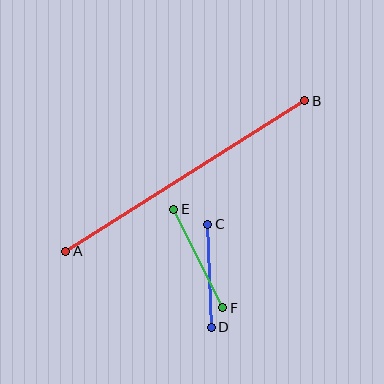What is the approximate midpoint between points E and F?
The midpoint is at approximately (198, 259) pixels.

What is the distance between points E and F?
The distance is approximately 110 pixels.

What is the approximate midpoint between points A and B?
The midpoint is at approximately (185, 176) pixels.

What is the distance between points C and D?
The distance is approximately 103 pixels.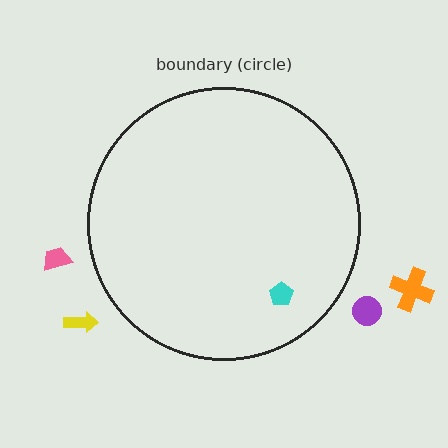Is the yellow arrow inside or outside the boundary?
Outside.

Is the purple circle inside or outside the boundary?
Outside.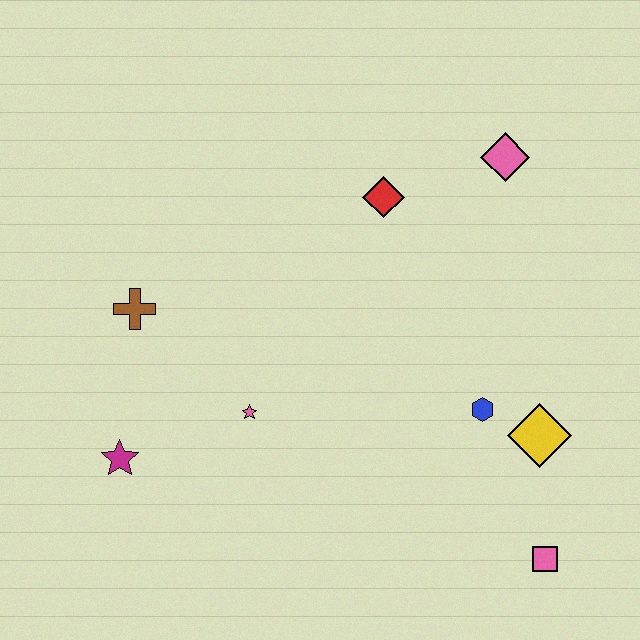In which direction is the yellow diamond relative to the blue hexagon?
The yellow diamond is to the right of the blue hexagon.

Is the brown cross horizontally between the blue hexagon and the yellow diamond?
No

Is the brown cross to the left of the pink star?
Yes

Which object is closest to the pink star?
The magenta star is closest to the pink star.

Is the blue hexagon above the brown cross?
No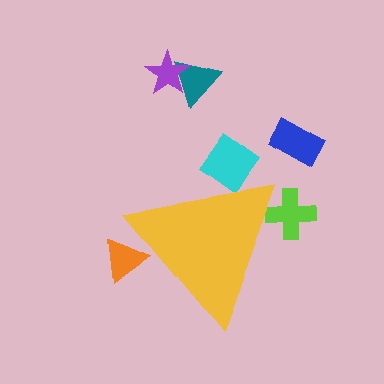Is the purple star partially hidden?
No, the purple star is fully visible.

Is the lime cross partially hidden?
Yes, the lime cross is partially hidden behind the yellow triangle.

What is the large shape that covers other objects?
A yellow triangle.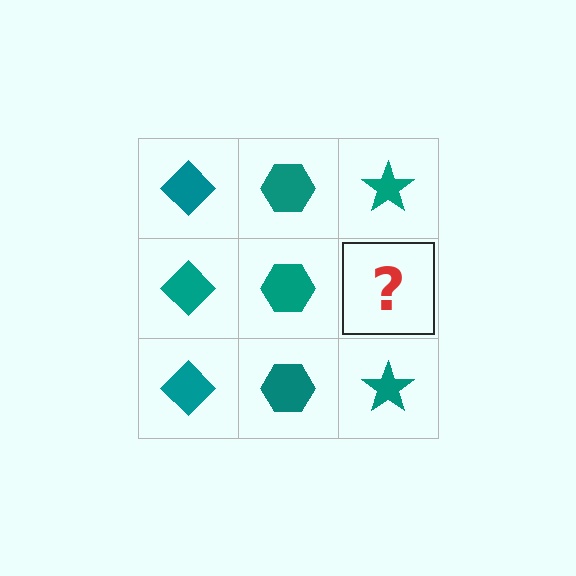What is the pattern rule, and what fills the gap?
The rule is that each column has a consistent shape. The gap should be filled with a teal star.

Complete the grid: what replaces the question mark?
The question mark should be replaced with a teal star.